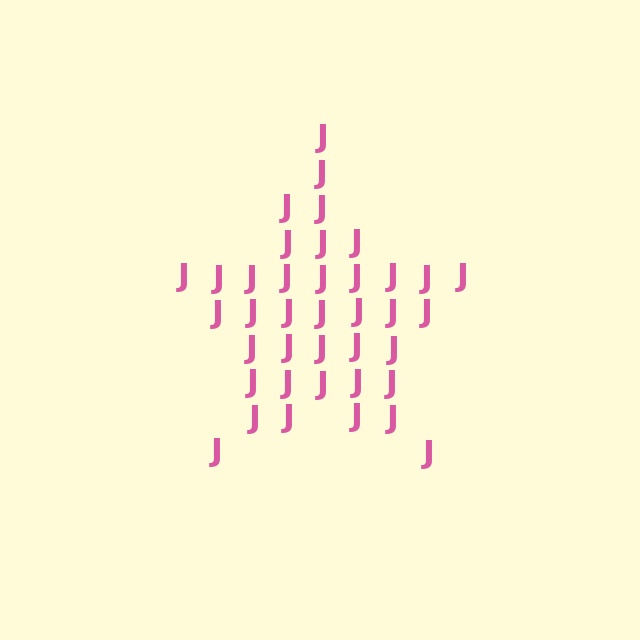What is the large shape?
The large shape is a star.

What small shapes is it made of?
It is made of small letter J's.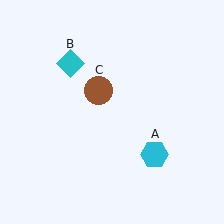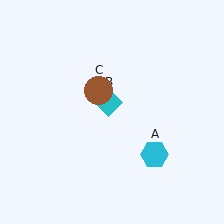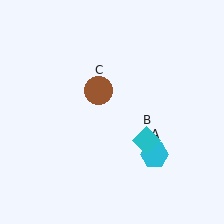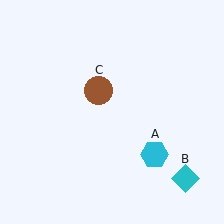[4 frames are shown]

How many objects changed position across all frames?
1 object changed position: cyan diamond (object B).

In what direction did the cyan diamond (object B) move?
The cyan diamond (object B) moved down and to the right.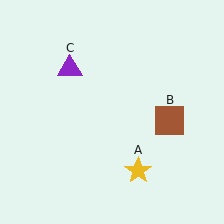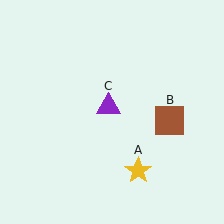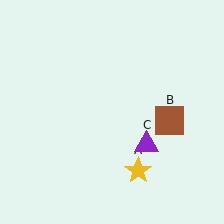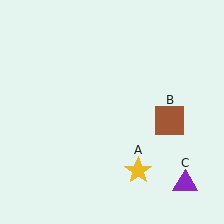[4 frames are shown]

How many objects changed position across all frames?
1 object changed position: purple triangle (object C).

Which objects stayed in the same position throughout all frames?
Yellow star (object A) and brown square (object B) remained stationary.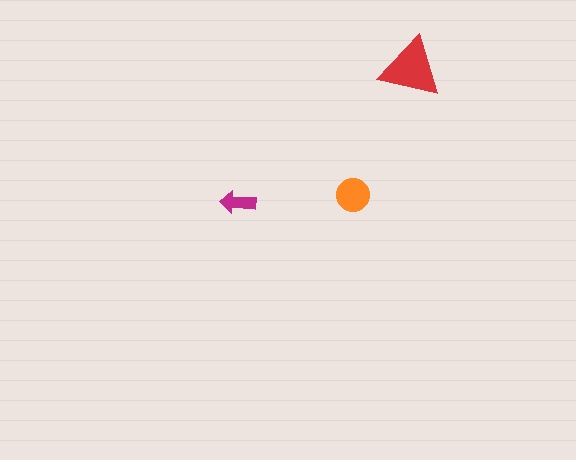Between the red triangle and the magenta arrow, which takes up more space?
The red triangle.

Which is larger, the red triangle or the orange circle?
The red triangle.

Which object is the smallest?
The magenta arrow.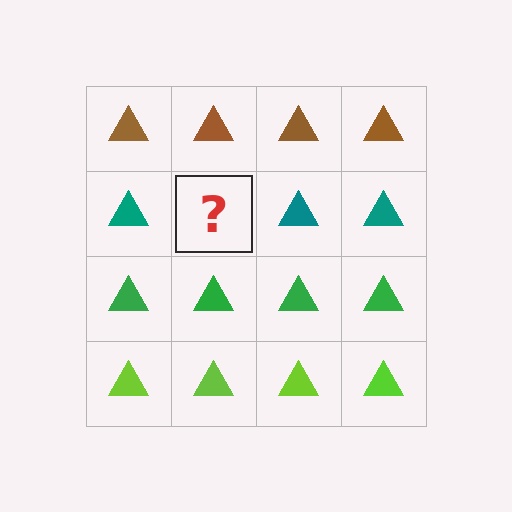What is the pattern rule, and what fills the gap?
The rule is that each row has a consistent color. The gap should be filled with a teal triangle.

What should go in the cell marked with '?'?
The missing cell should contain a teal triangle.